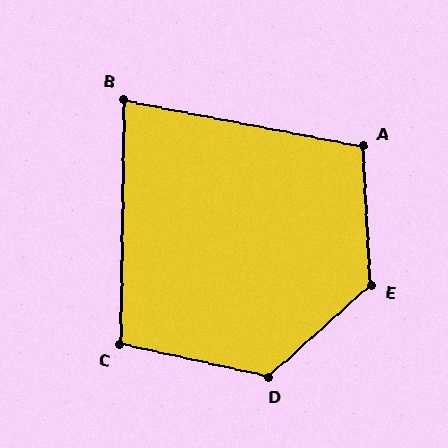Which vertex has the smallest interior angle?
B, at approximately 80 degrees.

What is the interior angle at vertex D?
Approximately 126 degrees (obtuse).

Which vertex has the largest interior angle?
E, at approximately 128 degrees.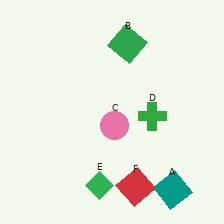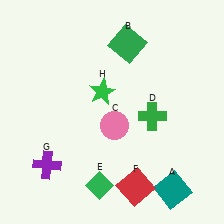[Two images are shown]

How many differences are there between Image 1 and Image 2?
There are 2 differences between the two images.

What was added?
A purple cross (G), a green star (H) were added in Image 2.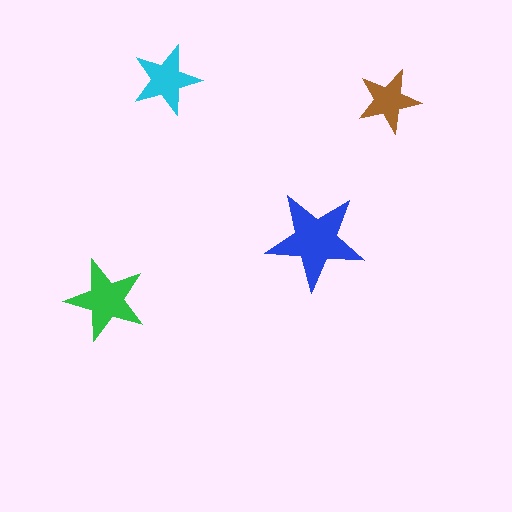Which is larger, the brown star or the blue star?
The blue one.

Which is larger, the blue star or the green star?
The blue one.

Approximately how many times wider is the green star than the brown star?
About 1.5 times wider.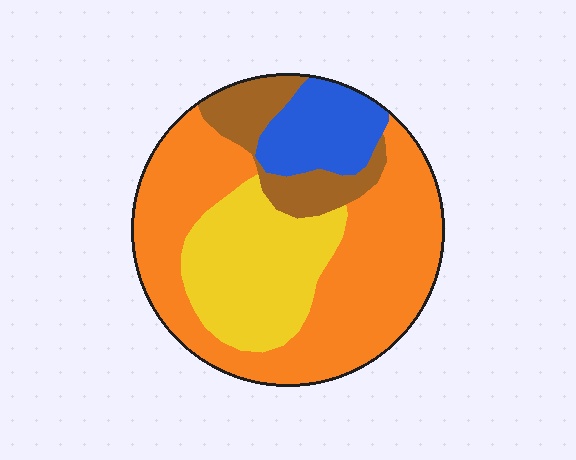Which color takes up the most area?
Orange, at roughly 50%.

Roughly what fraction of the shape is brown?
Brown covers 12% of the shape.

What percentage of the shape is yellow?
Yellow takes up about one quarter (1/4) of the shape.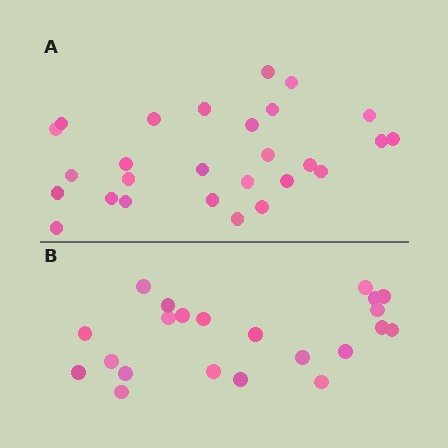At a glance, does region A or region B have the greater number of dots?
Region A (the top region) has more dots.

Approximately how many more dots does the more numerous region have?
Region A has about 5 more dots than region B.